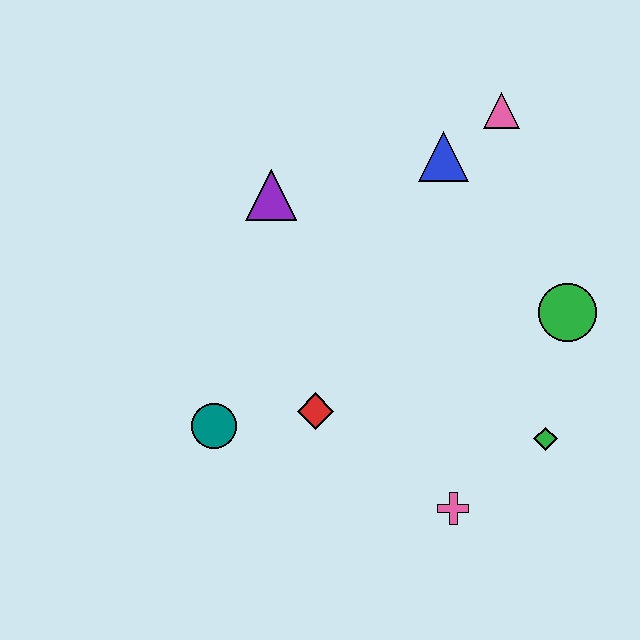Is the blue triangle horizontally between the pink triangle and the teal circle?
Yes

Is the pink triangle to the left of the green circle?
Yes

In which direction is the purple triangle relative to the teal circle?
The purple triangle is above the teal circle.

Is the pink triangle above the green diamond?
Yes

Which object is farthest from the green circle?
The teal circle is farthest from the green circle.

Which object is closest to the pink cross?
The green diamond is closest to the pink cross.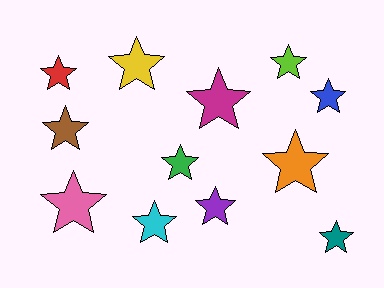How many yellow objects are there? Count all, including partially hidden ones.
There is 1 yellow object.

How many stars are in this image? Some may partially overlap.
There are 12 stars.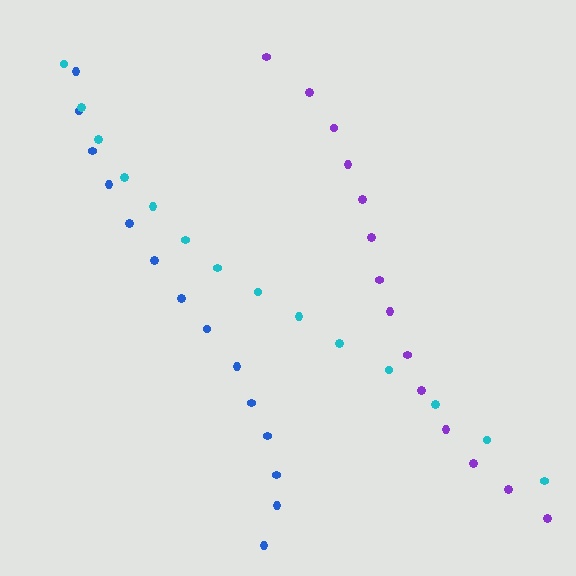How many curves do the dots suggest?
There are 3 distinct paths.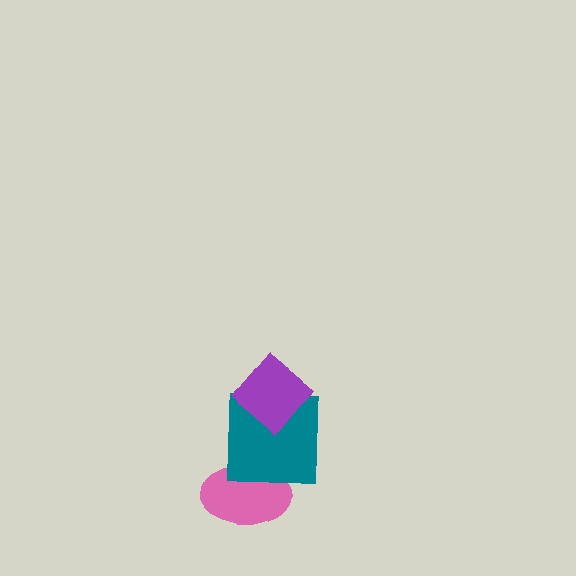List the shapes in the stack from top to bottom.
From top to bottom: the purple diamond, the teal square, the pink ellipse.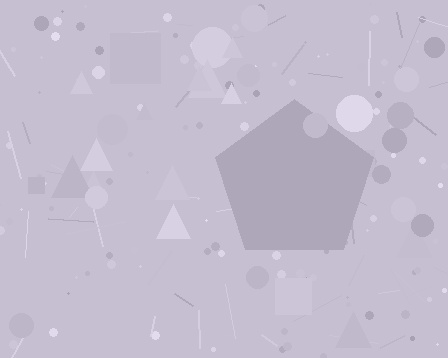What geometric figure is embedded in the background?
A pentagon is embedded in the background.